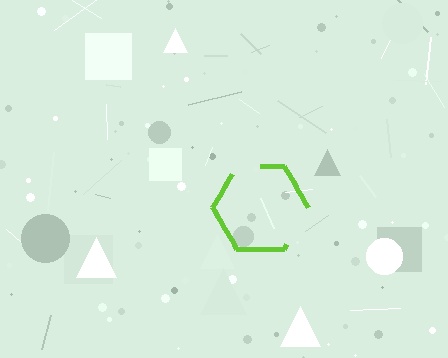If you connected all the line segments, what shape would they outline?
They would outline a hexagon.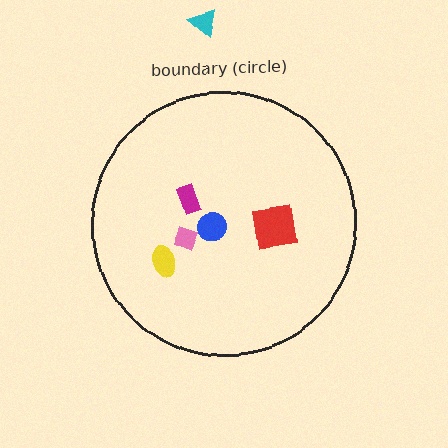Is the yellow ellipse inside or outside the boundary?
Inside.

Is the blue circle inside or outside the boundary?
Inside.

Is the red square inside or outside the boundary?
Inside.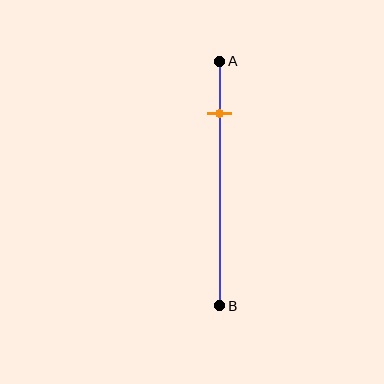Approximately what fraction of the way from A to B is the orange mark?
The orange mark is approximately 20% of the way from A to B.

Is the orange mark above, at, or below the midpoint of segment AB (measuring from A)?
The orange mark is above the midpoint of segment AB.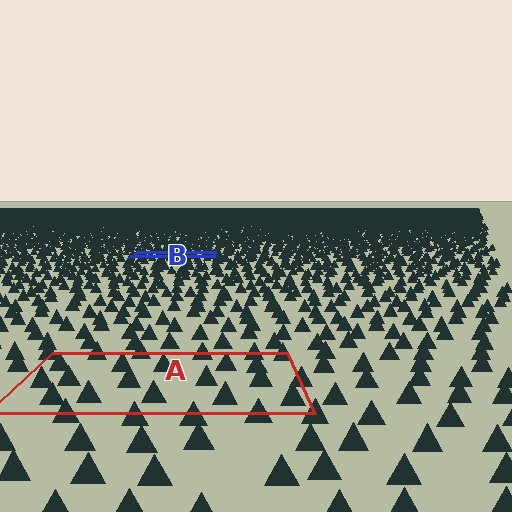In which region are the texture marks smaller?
The texture marks are smaller in region B, because it is farther away.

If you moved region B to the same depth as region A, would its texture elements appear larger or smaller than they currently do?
They would appear larger. At a closer depth, the same texture elements are projected at a bigger on-screen size.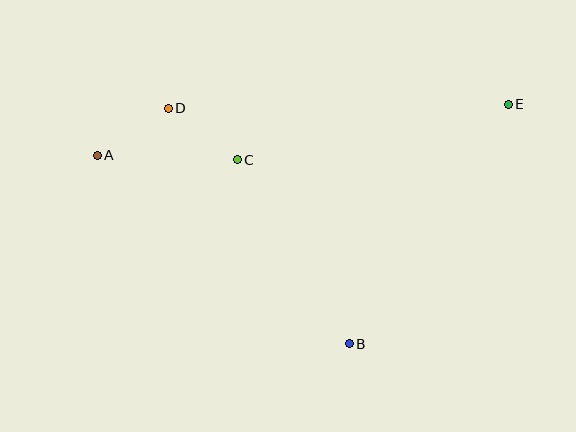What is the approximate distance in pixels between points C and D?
The distance between C and D is approximately 86 pixels.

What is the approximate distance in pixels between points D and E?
The distance between D and E is approximately 340 pixels.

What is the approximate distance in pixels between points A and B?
The distance between A and B is approximately 315 pixels.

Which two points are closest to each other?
Points A and D are closest to each other.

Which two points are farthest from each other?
Points A and E are farthest from each other.